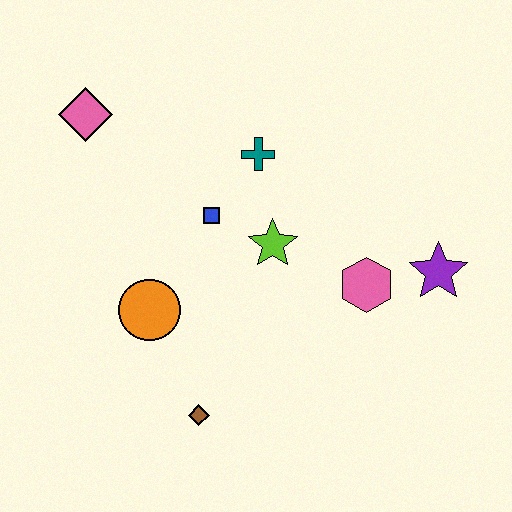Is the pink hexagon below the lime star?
Yes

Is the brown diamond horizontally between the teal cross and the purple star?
No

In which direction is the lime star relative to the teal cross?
The lime star is below the teal cross.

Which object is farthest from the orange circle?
The purple star is farthest from the orange circle.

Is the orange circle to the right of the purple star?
No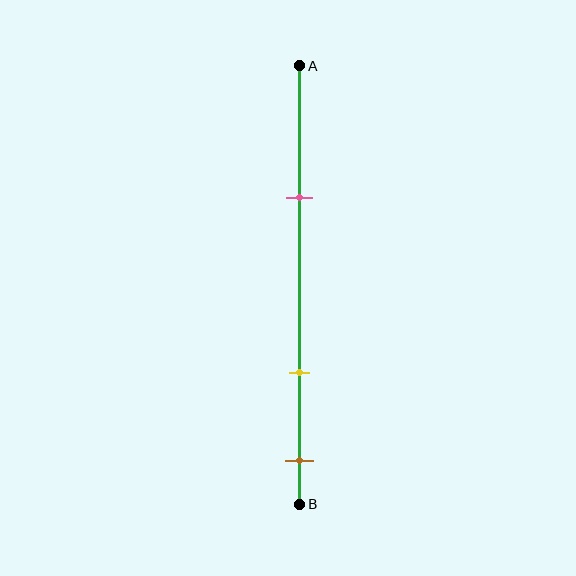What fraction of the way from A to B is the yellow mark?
The yellow mark is approximately 70% (0.7) of the way from A to B.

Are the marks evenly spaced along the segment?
No, the marks are not evenly spaced.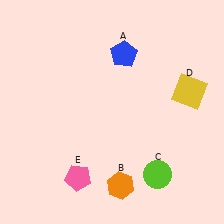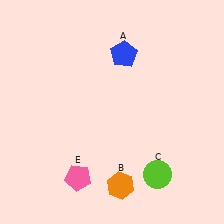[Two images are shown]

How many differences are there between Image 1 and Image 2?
There is 1 difference between the two images.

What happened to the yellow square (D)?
The yellow square (D) was removed in Image 2. It was in the top-right area of Image 1.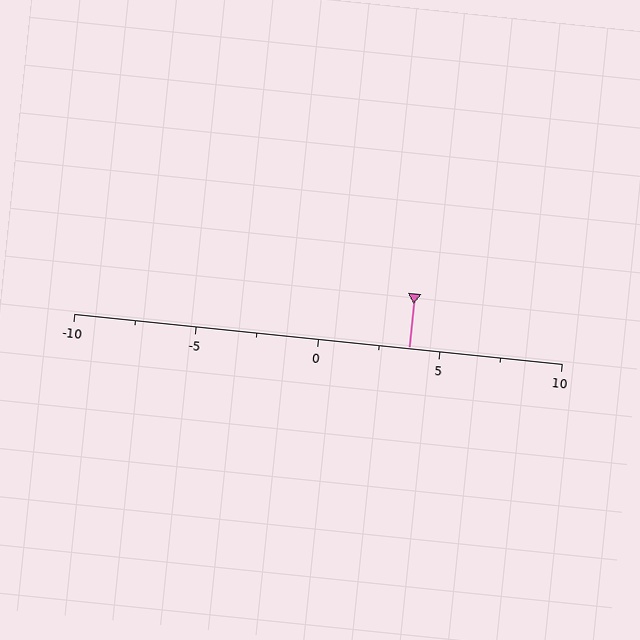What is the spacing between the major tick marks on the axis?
The major ticks are spaced 5 apart.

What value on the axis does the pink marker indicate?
The marker indicates approximately 3.8.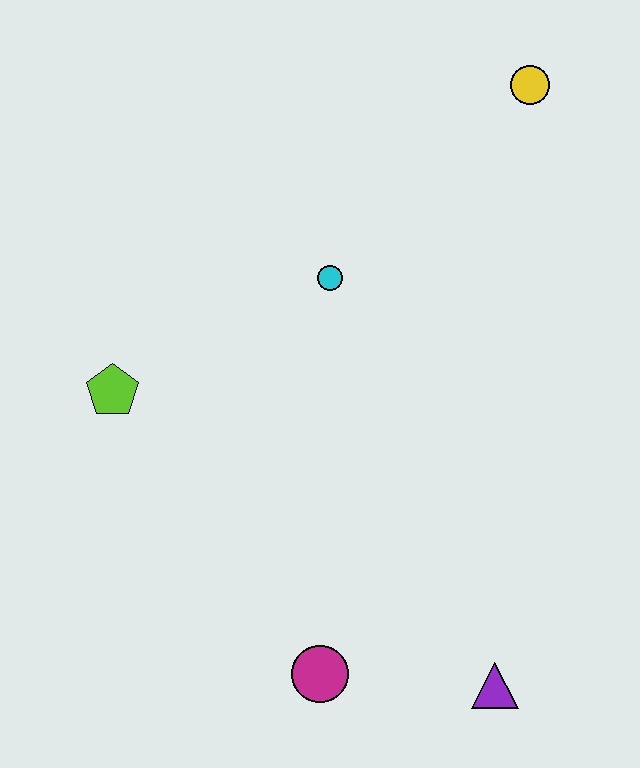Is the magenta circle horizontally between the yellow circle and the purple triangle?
No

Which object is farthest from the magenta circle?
The yellow circle is farthest from the magenta circle.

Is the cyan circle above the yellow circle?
No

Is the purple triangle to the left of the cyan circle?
No